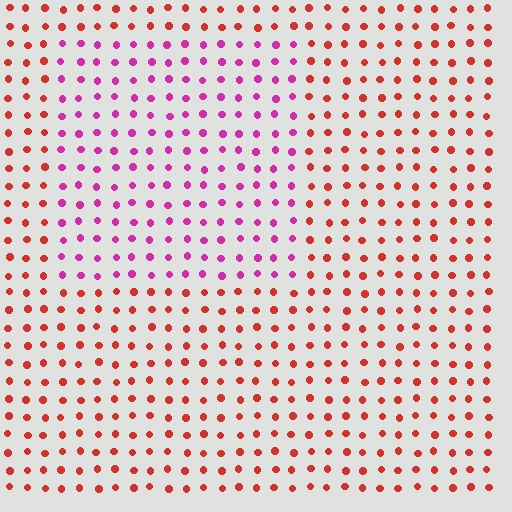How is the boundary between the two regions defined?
The boundary is defined purely by a slight shift in hue (about 48 degrees). Spacing, size, and orientation are identical on both sides.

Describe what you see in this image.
The image is filled with small red elements in a uniform arrangement. A rectangle-shaped region is visible where the elements are tinted to a slightly different hue, forming a subtle color boundary.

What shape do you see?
I see a rectangle.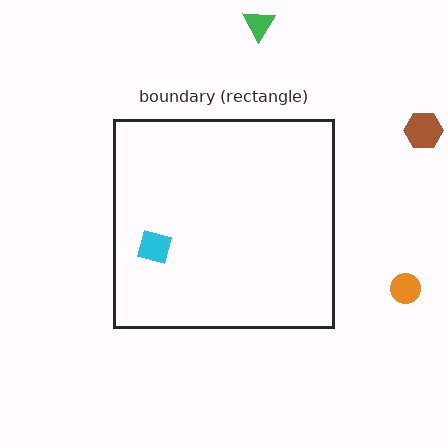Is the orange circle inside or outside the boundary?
Outside.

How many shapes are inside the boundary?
1 inside, 3 outside.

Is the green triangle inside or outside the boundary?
Outside.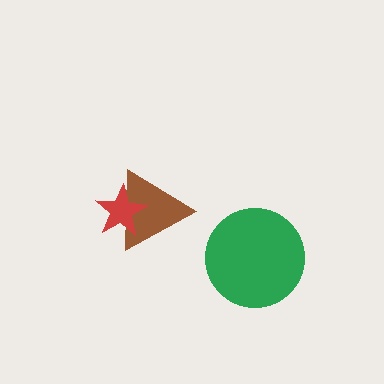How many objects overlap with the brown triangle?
1 object overlaps with the brown triangle.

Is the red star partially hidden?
No, no other shape covers it.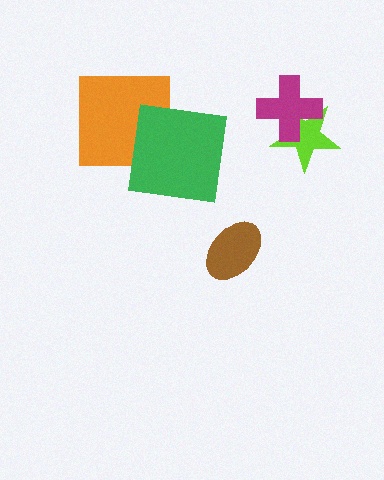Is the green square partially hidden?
No, no other shape covers it.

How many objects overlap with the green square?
1 object overlaps with the green square.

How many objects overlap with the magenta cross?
1 object overlaps with the magenta cross.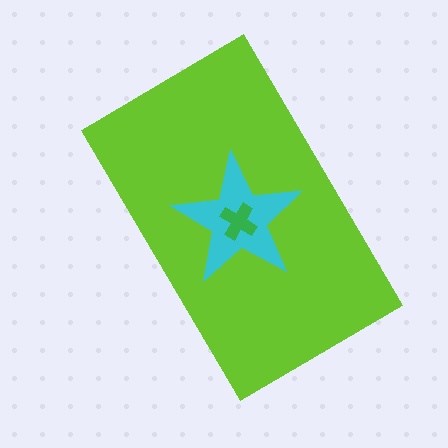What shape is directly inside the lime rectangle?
The cyan star.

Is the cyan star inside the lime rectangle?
Yes.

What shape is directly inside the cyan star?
The green cross.